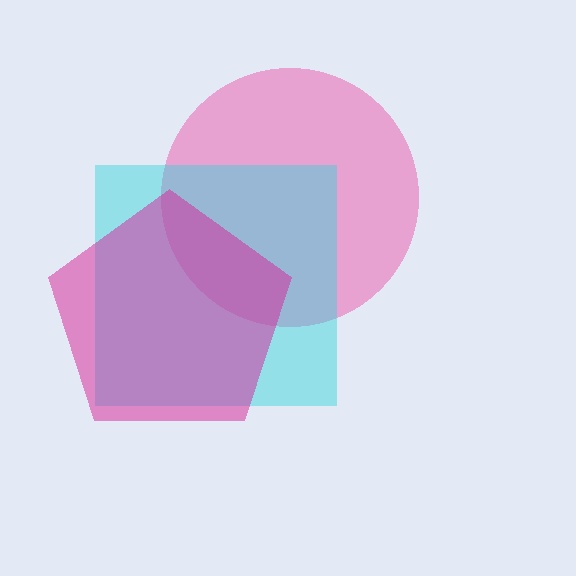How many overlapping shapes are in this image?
There are 3 overlapping shapes in the image.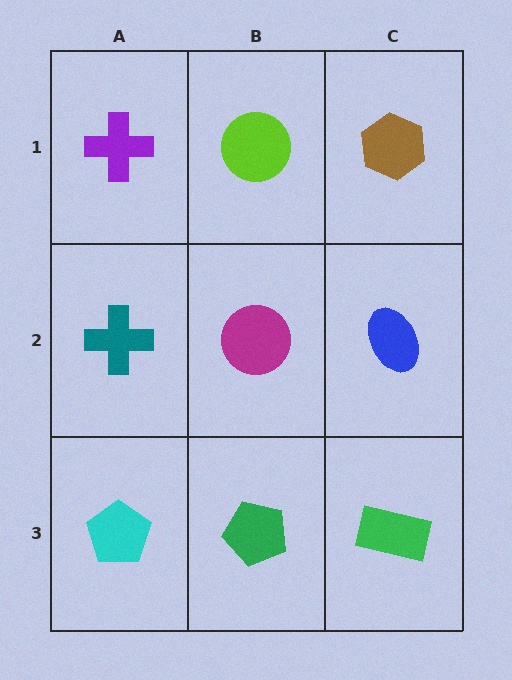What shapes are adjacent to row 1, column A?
A teal cross (row 2, column A), a lime circle (row 1, column B).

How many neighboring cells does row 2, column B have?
4.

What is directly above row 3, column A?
A teal cross.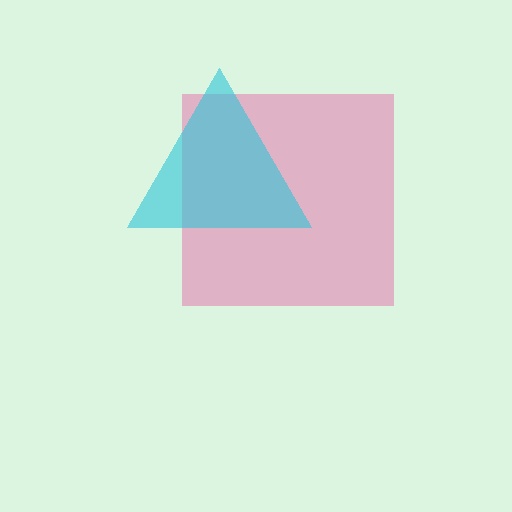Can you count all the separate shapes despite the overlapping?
Yes, there are 2 separate shapes.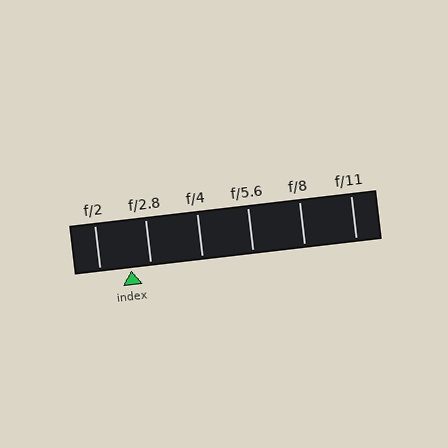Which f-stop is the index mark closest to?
The index mark is closest to f/2.8.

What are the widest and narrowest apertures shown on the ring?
The widest aperture shown is f/2 and the narrowest is f/11.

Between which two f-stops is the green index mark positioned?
The index mark is between f/2 and f/2.8.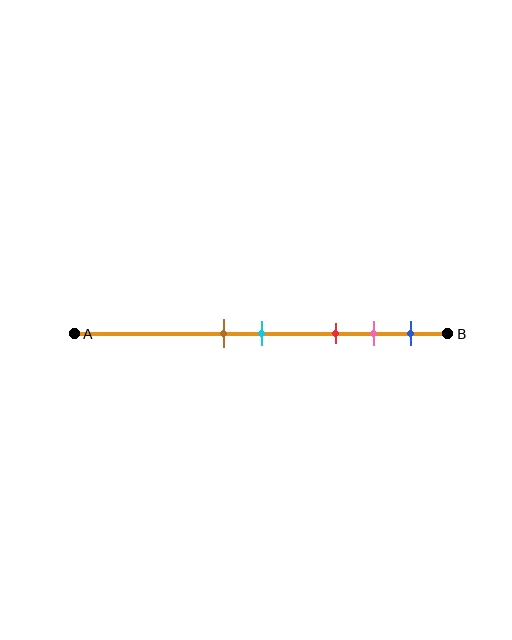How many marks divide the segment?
There are 5 marks dividing the segment.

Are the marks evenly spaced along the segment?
No, the marks are not evenly spaced.